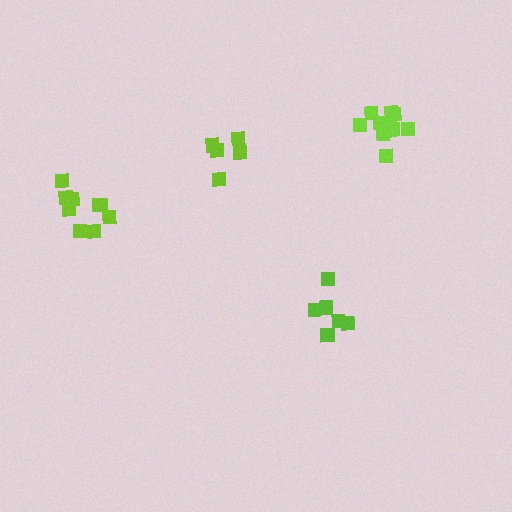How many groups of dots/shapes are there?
There are 4 groups.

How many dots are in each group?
Group 1: 6 dots, Group 2: 11 dots, Group 3: 6 dots, Group 4: 9 dots (32 total).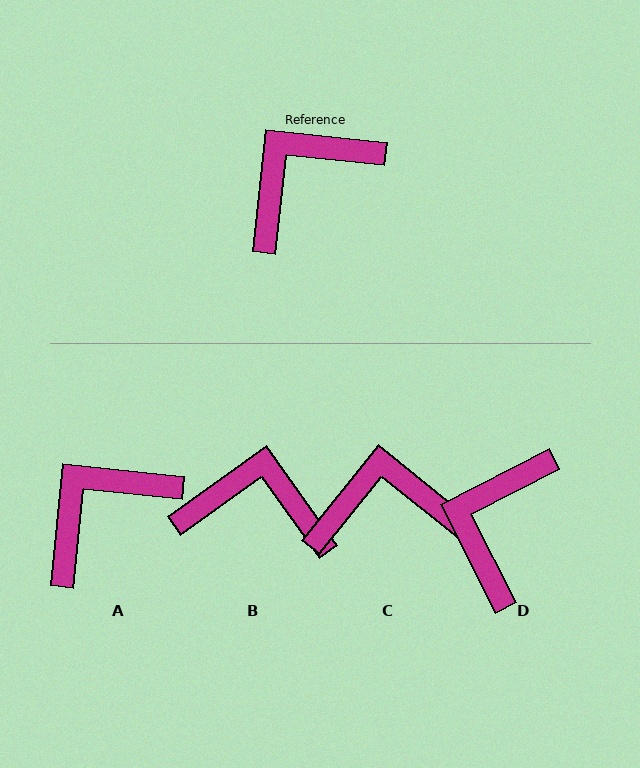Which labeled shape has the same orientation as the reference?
A.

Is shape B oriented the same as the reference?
No, it is off by about 49 degrees.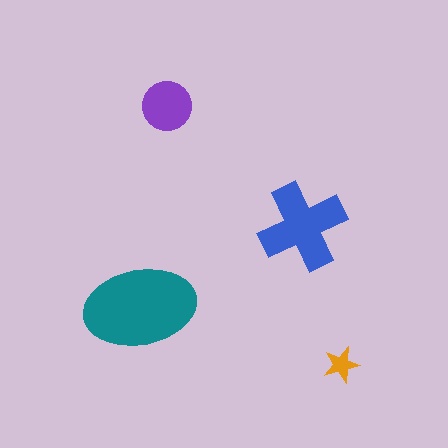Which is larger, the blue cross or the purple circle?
The blue cross.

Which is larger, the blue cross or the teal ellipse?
The teal ellipse.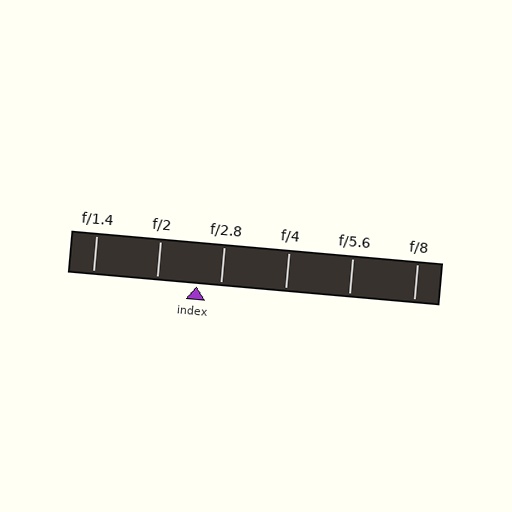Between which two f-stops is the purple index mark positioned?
The index mark is between f/2 and f/2.8.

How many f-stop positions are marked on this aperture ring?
There are 6 f-stop positions marked.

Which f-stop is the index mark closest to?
The index mark is closest to f/2.8.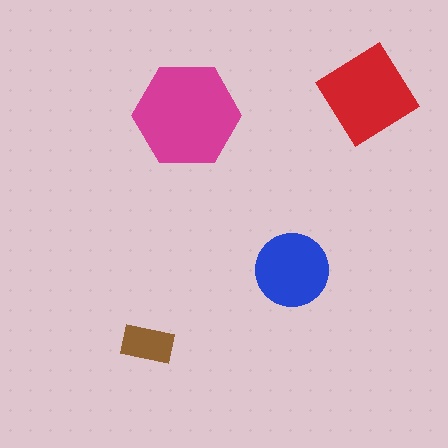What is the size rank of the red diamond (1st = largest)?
2nd.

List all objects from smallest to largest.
The brown rectangle, the blue circle, the red diamond, the magenta hexagon.